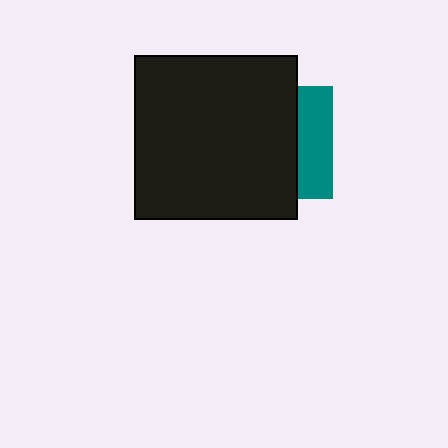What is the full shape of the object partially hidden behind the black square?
The partially hidden object is a teal square.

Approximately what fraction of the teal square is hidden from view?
Roughly 68% of the teal square is hidden behind the black square.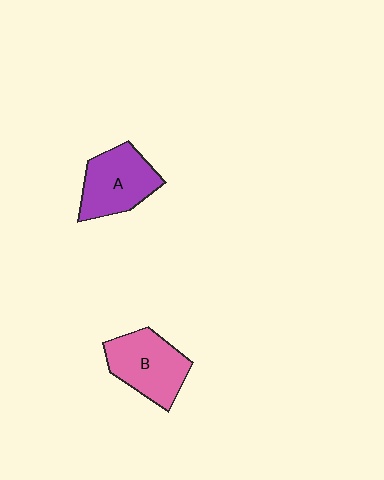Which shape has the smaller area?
Shape A (purple).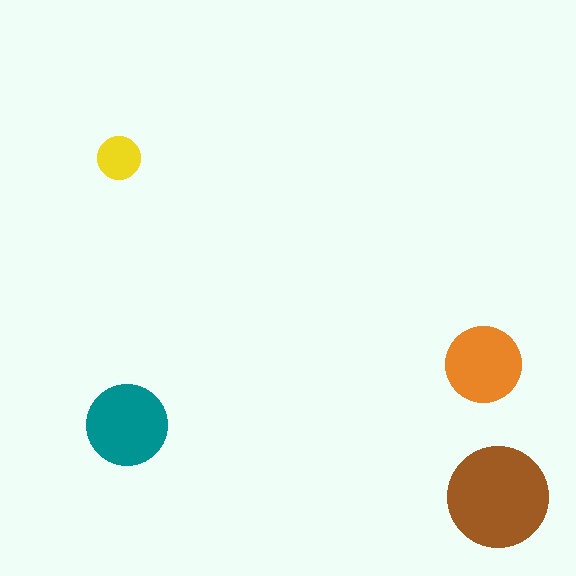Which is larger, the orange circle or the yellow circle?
The orange one.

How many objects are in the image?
There are 4 objects in the image.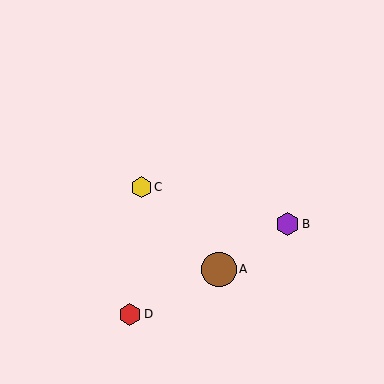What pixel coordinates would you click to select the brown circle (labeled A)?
Click at (219, 269) to select the brown circle A.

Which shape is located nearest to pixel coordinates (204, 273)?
The brown circle (labeled A) at (219, 269) is nearest to that location.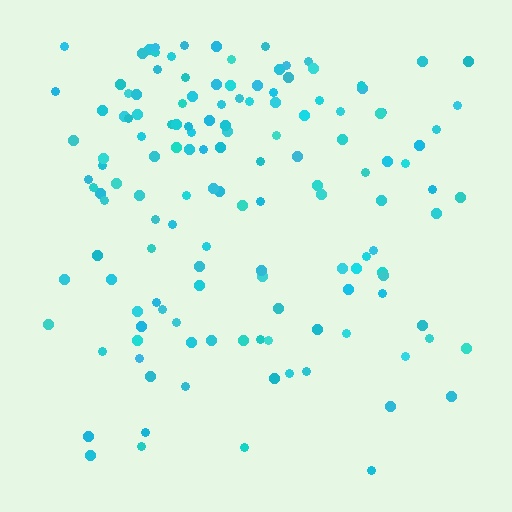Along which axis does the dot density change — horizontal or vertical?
Vertical.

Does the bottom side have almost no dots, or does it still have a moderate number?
Still a moderate number, just noticeably fewer than the top.